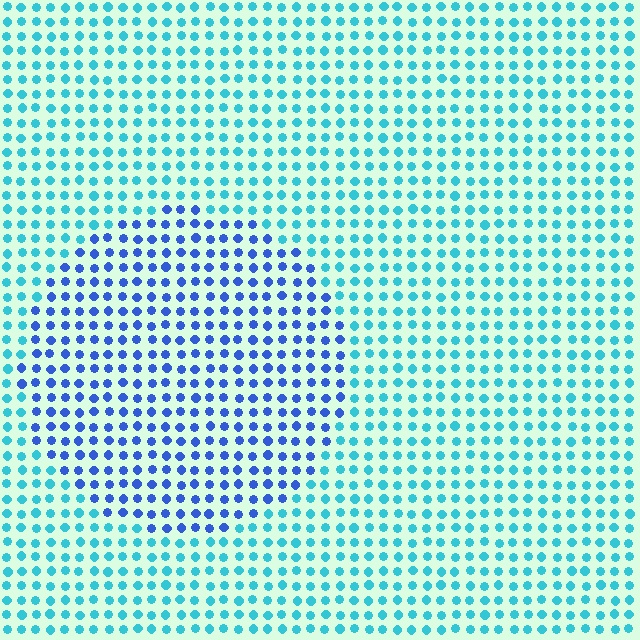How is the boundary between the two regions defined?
The boundary is defined purely by a slight shift in hue (about 40 degrees). Spacing, size, and orientation are identical on both sides.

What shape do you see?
I see a circle.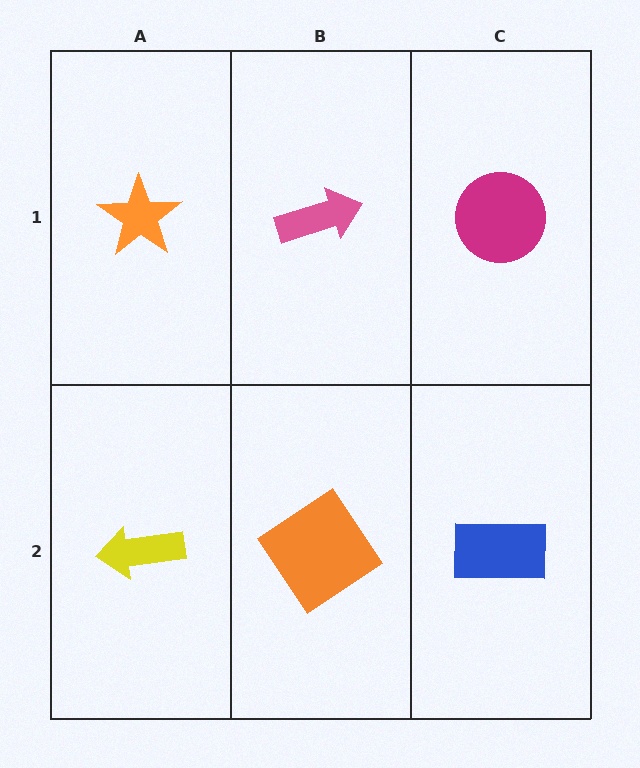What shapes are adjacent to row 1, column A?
A yellow arrow (row 2, column A), a pink arrow (row 1, column B).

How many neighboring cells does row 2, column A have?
2.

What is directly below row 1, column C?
A blue rectangle.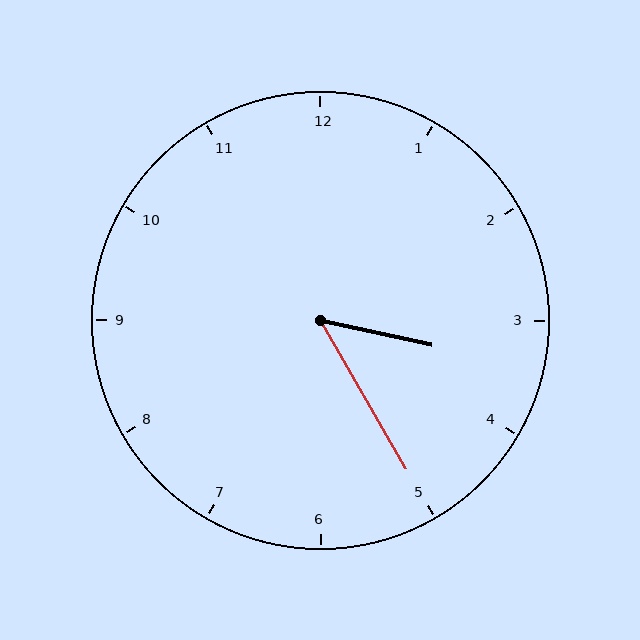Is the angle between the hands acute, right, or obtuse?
It is acute.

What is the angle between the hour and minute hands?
Approximately 48 degrees.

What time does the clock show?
3:25.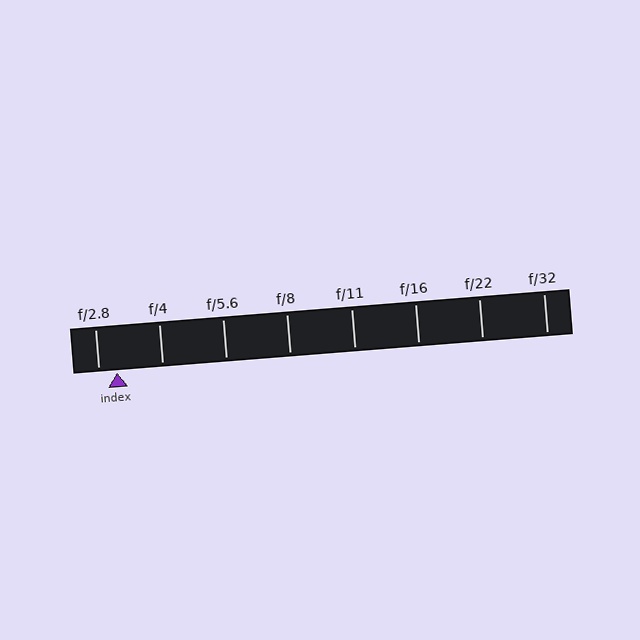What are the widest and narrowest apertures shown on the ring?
The widest aperture shown is f/2.8 and the narrowest is f/32.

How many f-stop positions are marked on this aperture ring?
There are 8 f-stop positions marked.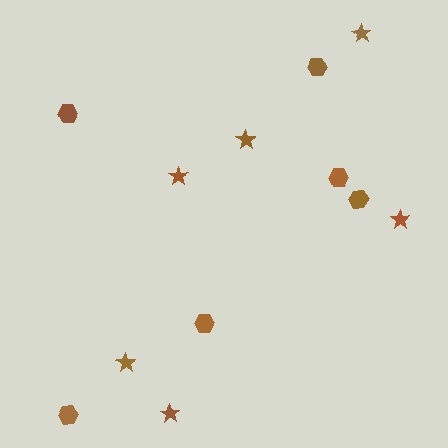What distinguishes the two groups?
There are 2 groups: one group of hexagons (6) and one group of stars (6).